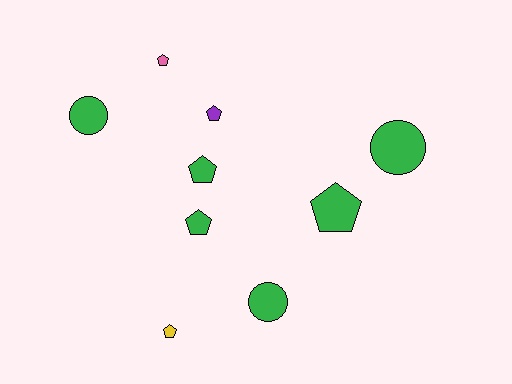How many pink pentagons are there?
There is 1 pink pentagon.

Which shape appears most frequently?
Pentagon, with 6 objects.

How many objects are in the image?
There are 9 objects.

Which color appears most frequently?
Green, with 6 objects.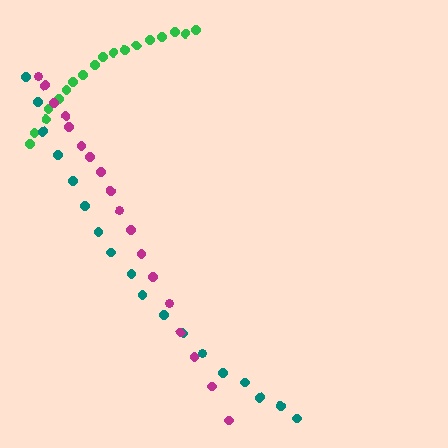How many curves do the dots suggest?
There are 3 distinct paths.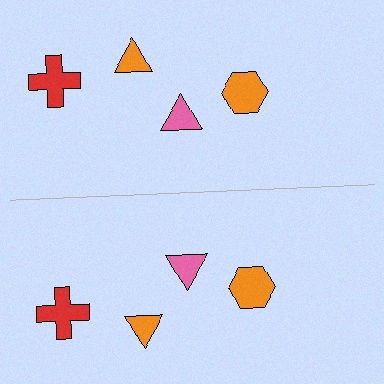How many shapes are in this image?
There are 8 shapes in this image.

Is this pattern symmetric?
Yes, this pattern has bilateral (reflection) symmetry.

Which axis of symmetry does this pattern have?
The pattern has a horizontal axis of symmetry running through the center of the image.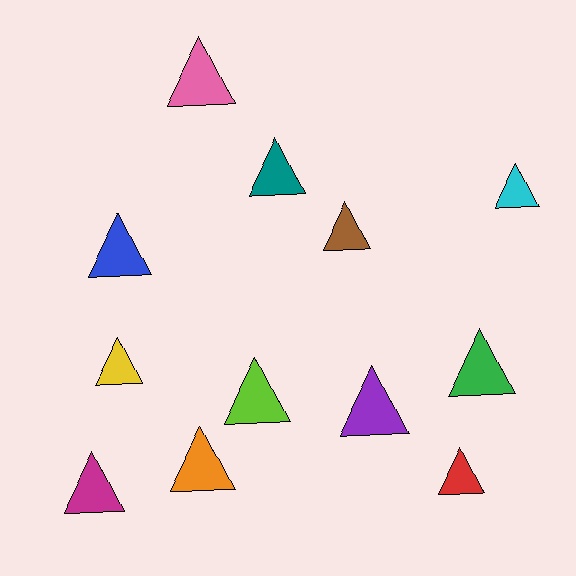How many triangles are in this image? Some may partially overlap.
There are 12 triangles.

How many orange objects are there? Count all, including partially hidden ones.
There is 1 orange object.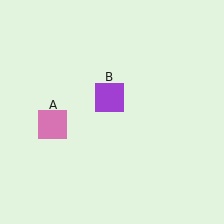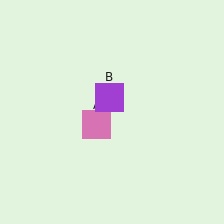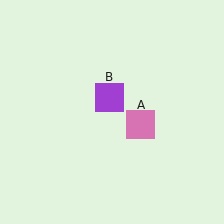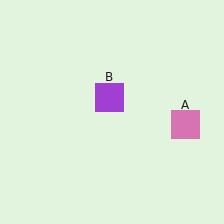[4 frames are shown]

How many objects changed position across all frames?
1 object changed position: pink square (object A).